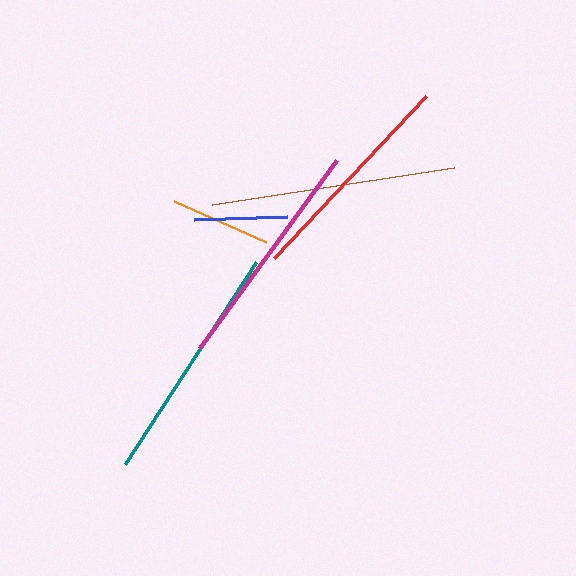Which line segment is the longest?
The brown line is the longest at approximately 245 pixels.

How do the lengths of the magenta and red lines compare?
The magenta and red lines are approximately the same length.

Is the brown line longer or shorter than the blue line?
The brown line is longer than the blue line.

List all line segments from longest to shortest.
From longest to shortest: brown, teal, magenta, red, orange, blue.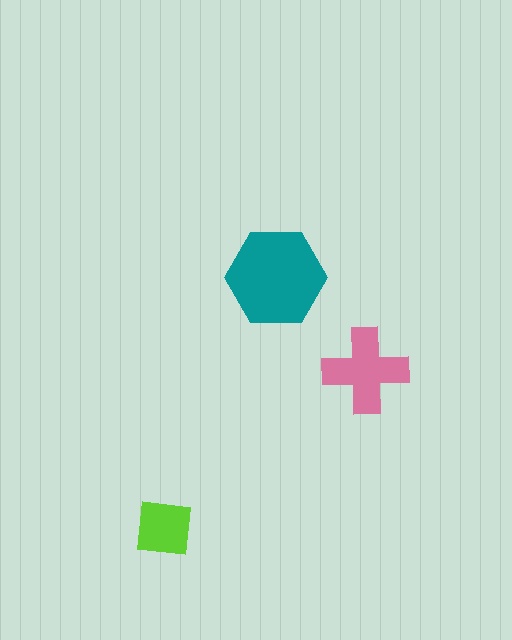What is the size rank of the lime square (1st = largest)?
3rd.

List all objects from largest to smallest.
The teal hexagon, the pink cross, the lime square.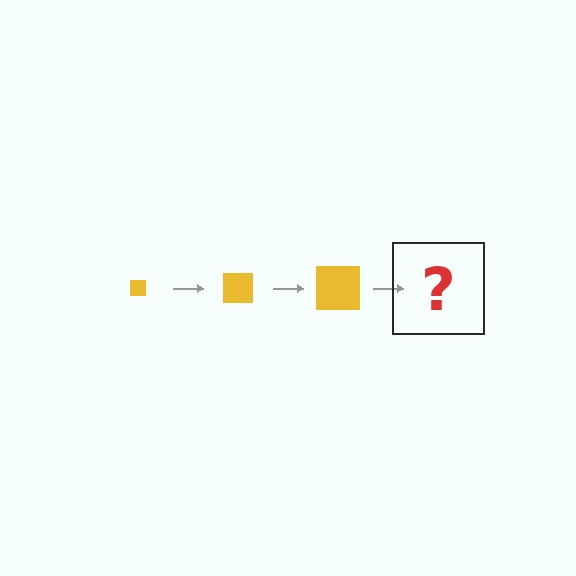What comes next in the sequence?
The next element should be a yellow square, larger than the previous one.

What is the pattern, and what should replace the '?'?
The pattern is that the square gets progressively larger each step. The '?' should be a yellow square, larger than the previous one.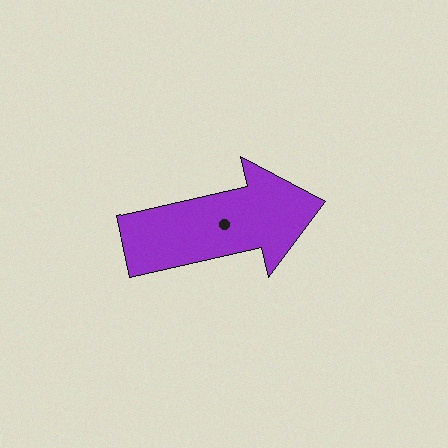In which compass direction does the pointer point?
East.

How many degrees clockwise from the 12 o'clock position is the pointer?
Approximately 77 degrees.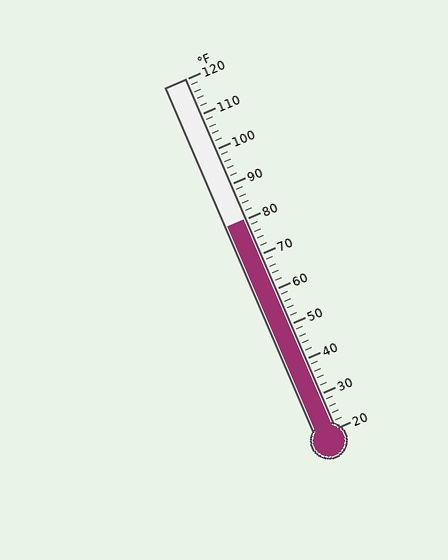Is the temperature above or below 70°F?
The temperature is above 70°F.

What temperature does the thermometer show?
The thermometer shows approximately 80°F.